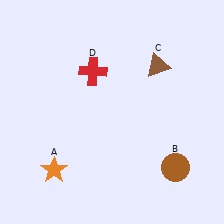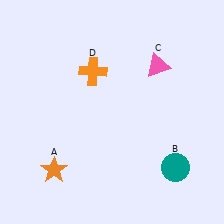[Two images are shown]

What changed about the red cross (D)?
In Image 1, D is red. In Image 2, it changed to orange.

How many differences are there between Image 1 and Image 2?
There are 3 differences between the two images.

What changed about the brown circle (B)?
In Image 1, B is brown. In Image 2, it changed to teal.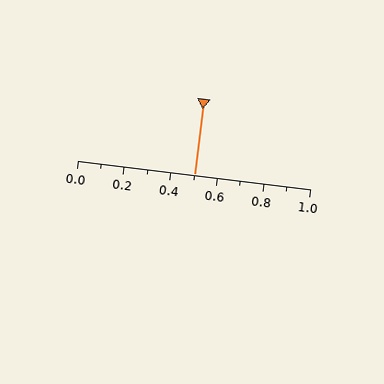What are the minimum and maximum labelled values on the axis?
The axis runs from 0.0 to 1.0.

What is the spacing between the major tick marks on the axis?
The major ticks are spaced 0.2 apart.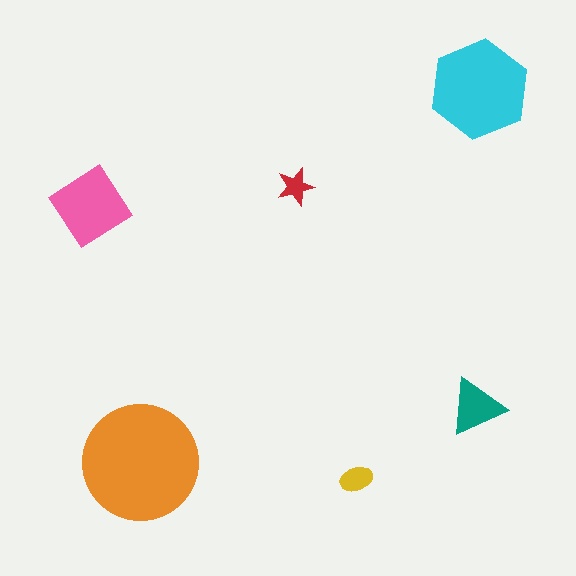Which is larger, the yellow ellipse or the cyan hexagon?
The cyan hexagon.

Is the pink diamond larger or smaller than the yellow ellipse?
Larger.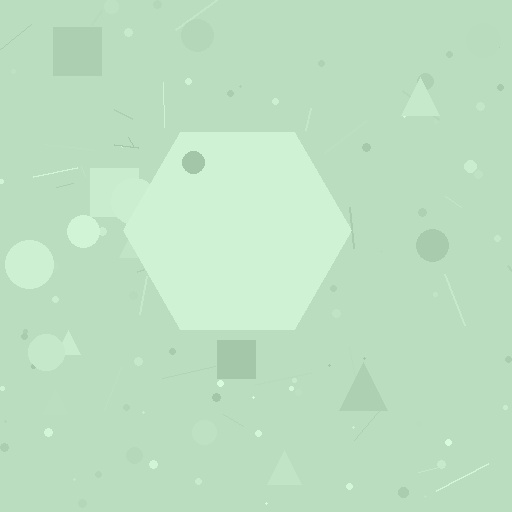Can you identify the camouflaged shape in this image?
The camouflaged shape is a hexagon.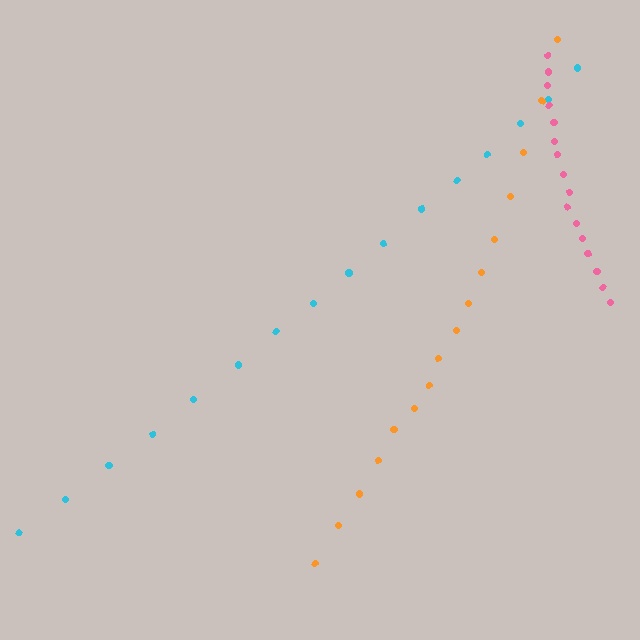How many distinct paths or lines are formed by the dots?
There are 3 distinct paths.